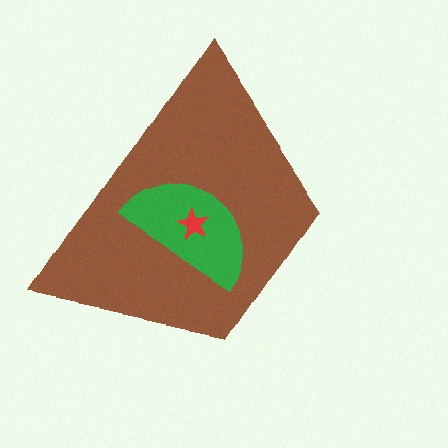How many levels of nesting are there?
3.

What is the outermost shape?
The brown trapezoid.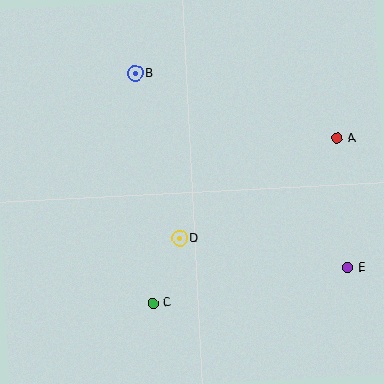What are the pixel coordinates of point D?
Point D is at (180, 238).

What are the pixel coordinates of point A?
Point A is at (337, 138).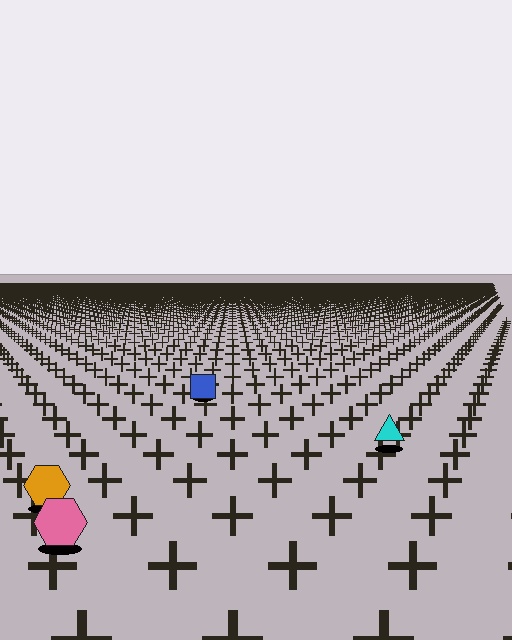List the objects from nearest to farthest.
From nearest to farthest: the pink hexagon, the orange hexagon, the cyan triangle, the blue square.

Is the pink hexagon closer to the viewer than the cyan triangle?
Yes. The pink hexagon is closer — you can tell from the texture gradient: the ground texture is coarser near it.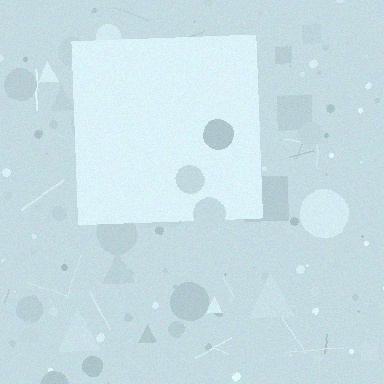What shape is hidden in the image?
A square is hidden in the image.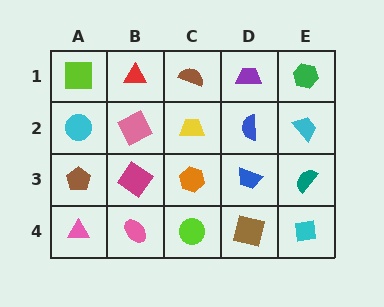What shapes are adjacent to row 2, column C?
A brown semicircle (row 1, column C), an orange hexagon (row 3, column C), a pink square (row 2, column B), a blue semicircle (row 2, column D).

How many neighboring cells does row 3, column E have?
3.